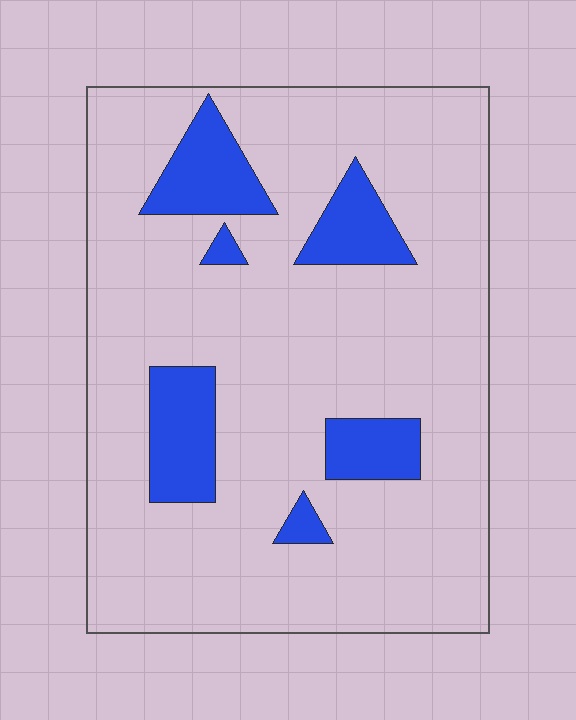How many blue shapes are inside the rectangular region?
6.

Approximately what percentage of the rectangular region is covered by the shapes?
Approximately 15%.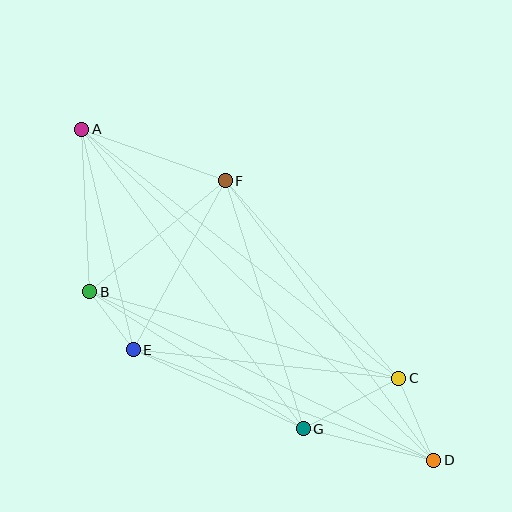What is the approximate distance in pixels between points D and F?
The distance between D and F is approximately 349 pixels.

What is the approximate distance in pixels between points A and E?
The distance between A and E is approximately 227 pixels.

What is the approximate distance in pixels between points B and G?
The distance between B and G is approximately 254 pixels.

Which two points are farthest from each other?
Points A and D are farthest from each other.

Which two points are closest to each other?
Points B and E are closest to each other.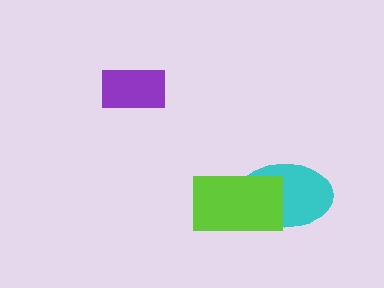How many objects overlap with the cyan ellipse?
1 object overlaps with the cyan ellipse.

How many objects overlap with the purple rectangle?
0 objects overlap with the purple rectangle.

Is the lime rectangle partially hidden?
No, no other shape covers it.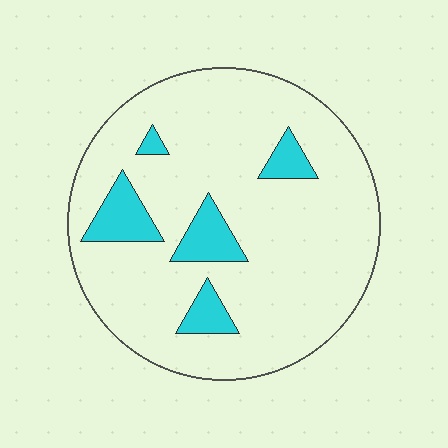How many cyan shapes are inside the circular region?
5.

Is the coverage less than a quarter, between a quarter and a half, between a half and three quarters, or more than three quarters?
Less than a quarter.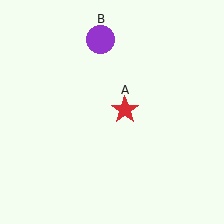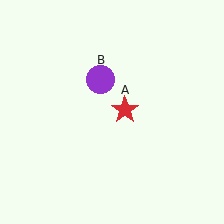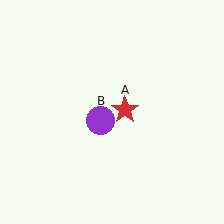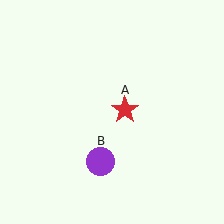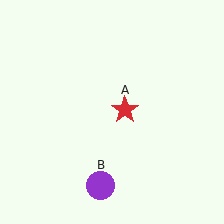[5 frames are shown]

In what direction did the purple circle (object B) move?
The purple circle (object B) moved down.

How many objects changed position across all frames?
1 object changed position: purple circle (object B).